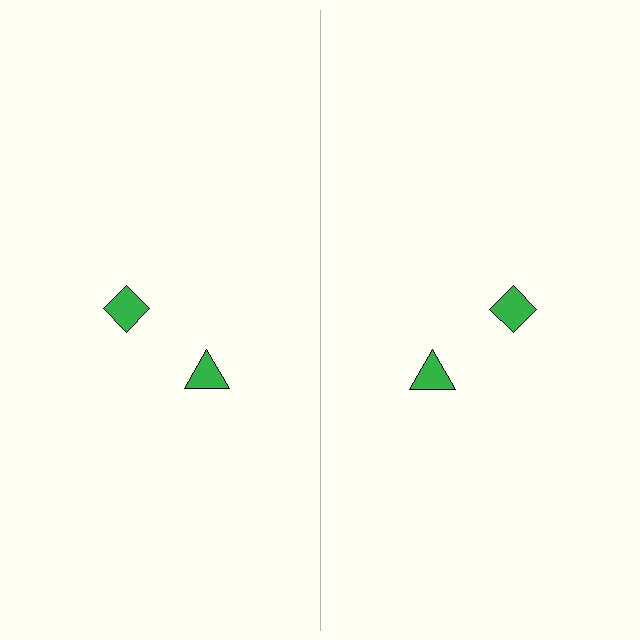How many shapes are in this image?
There are 4 shapes in this image.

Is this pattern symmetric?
Yes, this pattern has bilateral (reflection) symmetry.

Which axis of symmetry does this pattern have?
The pattern has a vertical axis of symmetry running through the center of the image.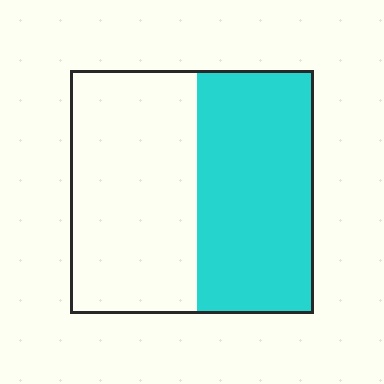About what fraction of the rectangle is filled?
About one half (1/2).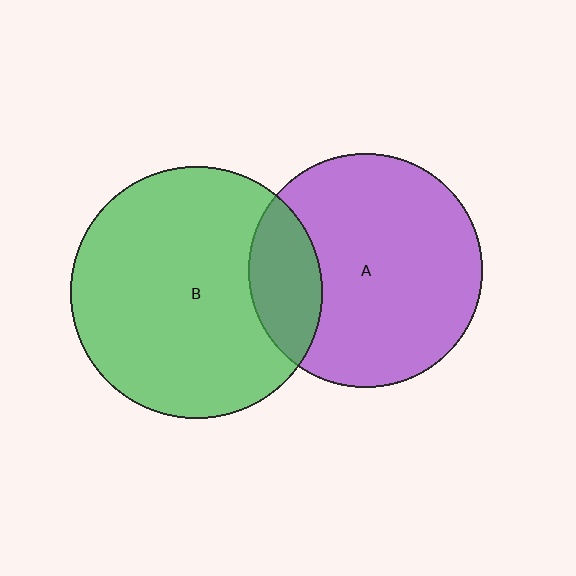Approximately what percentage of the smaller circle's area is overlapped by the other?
Approximately 20%.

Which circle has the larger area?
Circle B (green).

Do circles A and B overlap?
Yes.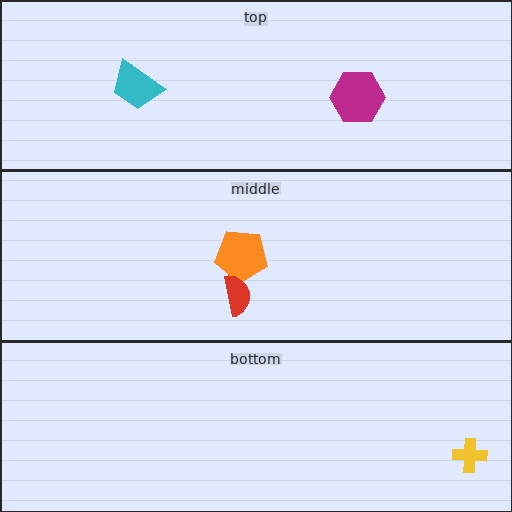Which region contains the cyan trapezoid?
The top region.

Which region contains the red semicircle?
The middle region.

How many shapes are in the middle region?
2.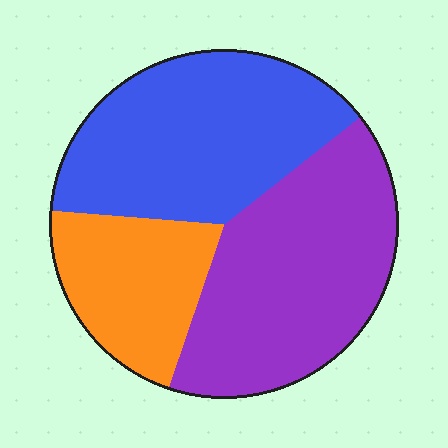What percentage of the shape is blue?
Blue covers 38% of the shape.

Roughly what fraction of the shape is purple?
Purple takes up between a quarter and a half of the shape.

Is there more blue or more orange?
Blue.